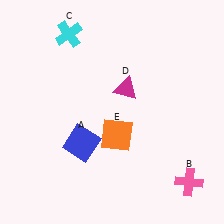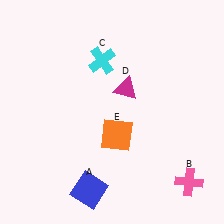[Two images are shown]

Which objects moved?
The objects that moved are: the blue square (A), the cyan cross (C).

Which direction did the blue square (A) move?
The blue square (A) moved down.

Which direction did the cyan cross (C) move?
The cyan cross (C) moved right.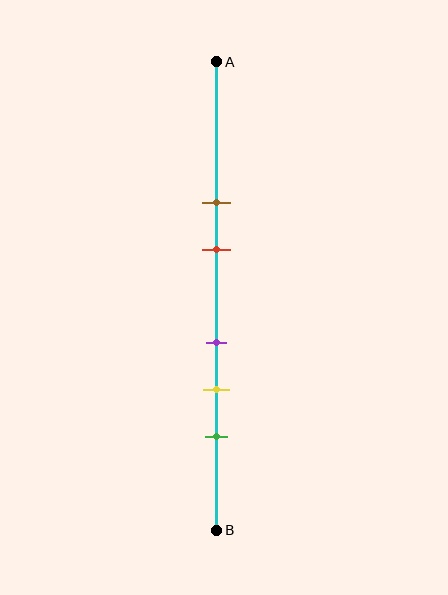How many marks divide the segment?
There are 5 marks dividing the segment.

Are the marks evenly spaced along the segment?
No, the marks are not evenly spaced.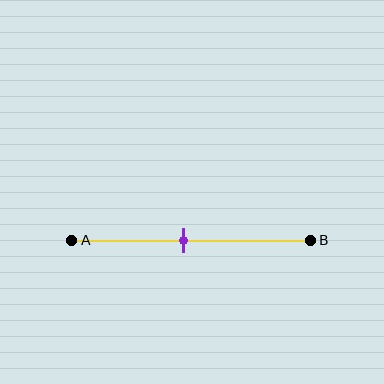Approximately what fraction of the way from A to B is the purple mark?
The purple mark is approximately 45% of the way from A to B.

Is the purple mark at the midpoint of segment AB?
No, the mark is at about 45% from A, not at the 50% midpoint.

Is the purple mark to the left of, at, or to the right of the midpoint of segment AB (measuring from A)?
The purple mark is to the left of the midpoint of segment AB.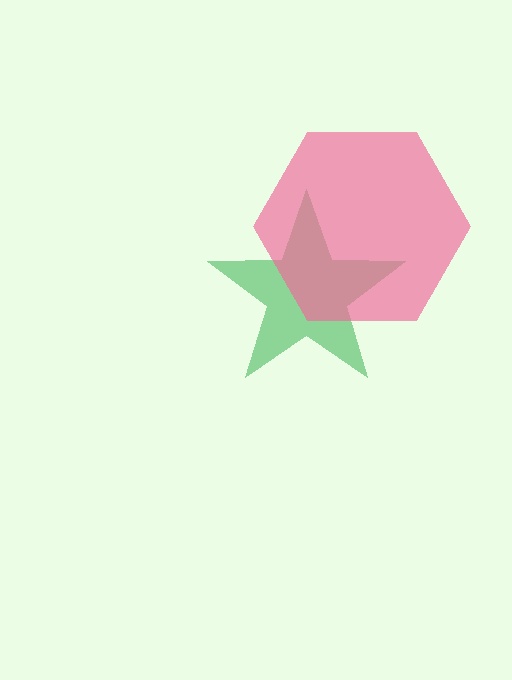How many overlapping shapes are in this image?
There are 2 overlapping shapes in the image.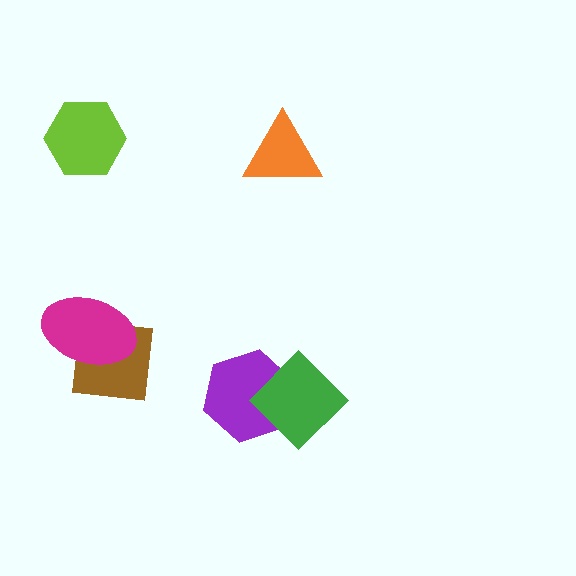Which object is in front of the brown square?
The magenta ellipse is in front of the brown square.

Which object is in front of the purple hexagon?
The green diamond is in front of the purple hexagon.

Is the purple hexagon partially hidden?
Yes, it is partially covered by another shape.